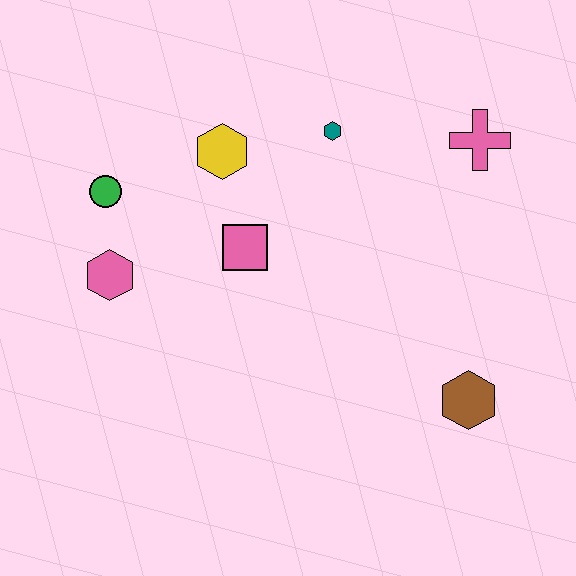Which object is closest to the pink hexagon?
The green circle is closest to the pink hexagon.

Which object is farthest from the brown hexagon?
The green circle is farthest from the brown hexagon.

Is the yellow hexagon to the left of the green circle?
No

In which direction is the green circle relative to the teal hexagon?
The green circle is to the left of the teal hexagon.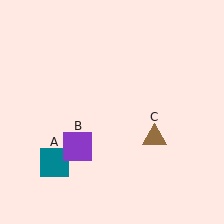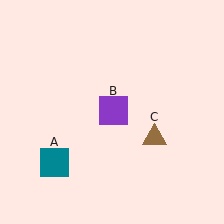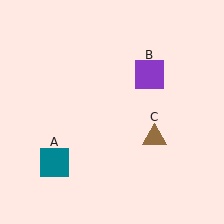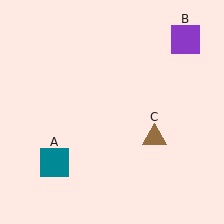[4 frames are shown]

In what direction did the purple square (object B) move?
The purple square (object B) moved up and to the right.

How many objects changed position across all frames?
1 object changed position: purple square (object B).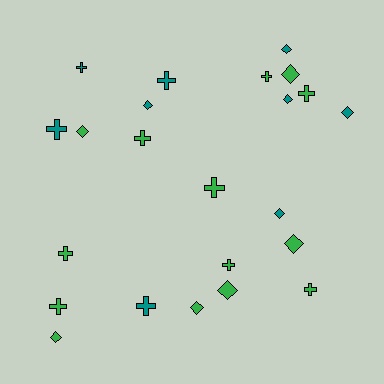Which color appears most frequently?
Green, with 14 objects.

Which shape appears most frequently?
Cross, with 12 objects.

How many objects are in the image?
There are 23 objects.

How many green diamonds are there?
There are 6 green diamonds.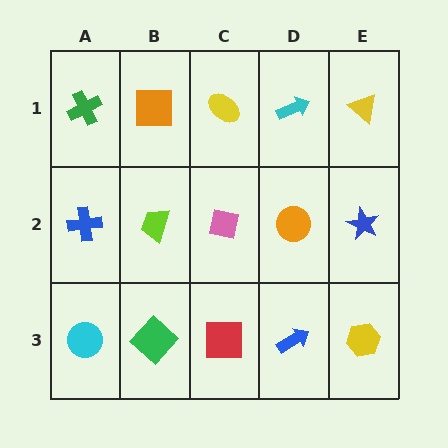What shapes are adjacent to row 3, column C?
A pink square (row 2, column C), a green diamond (row 3, column B), a blue arrow (row 3, column D).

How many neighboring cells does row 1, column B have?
3.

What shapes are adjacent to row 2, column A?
A green cross (row 1, column A), a cyan circle (row 3, column A), a lime trapezoid (row 2, column B).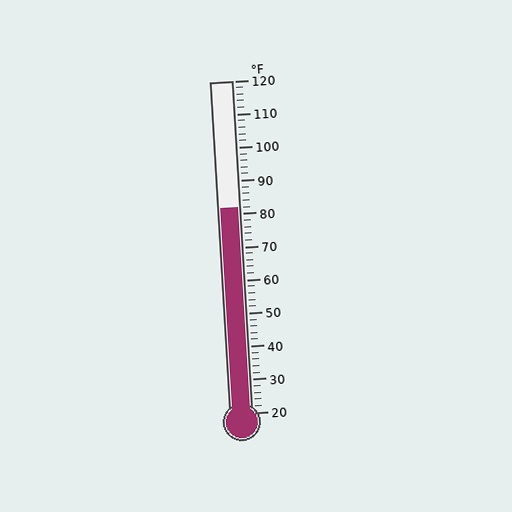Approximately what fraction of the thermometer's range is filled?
The thermometer is filled to approximately 60% of its range.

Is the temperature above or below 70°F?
The temperature is above 70°F.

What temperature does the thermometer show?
The thermometer shows approximately 82°F.